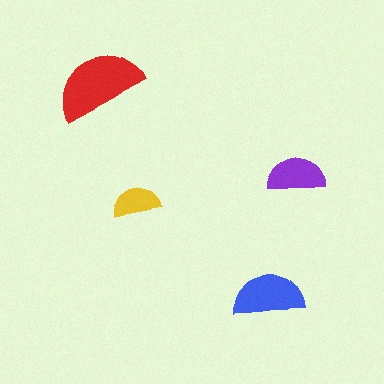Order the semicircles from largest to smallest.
the red one, the blue one, the purple one, the yellow one.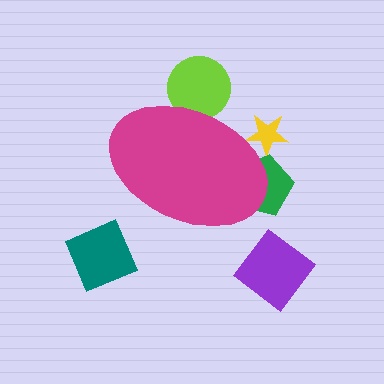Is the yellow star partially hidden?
Yes, the yellow star is partially hidden behind the magenta ellipse.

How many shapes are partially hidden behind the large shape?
3 shapes are partially hidden.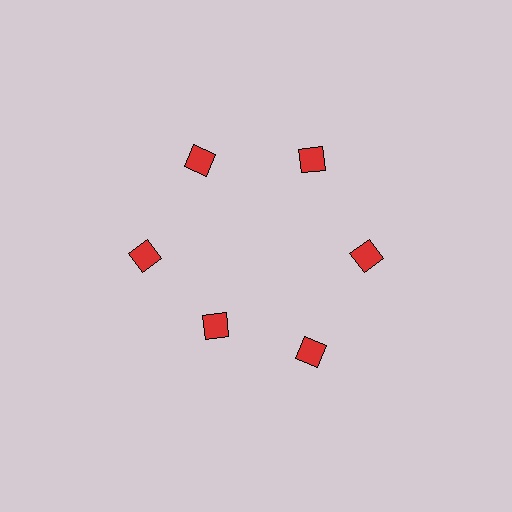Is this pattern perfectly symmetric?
No. The 6 red diamonds are arranged in a ring, but one element near the 7 o'clock position is pulled inward toward the center, breaking the 6-fold rotational symmetry.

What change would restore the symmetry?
The symmetry would be restored by moving it outward, back onto the ring so that all 6 diamonds sit at equal angles and equal distance from the center.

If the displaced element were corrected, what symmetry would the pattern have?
It would have 6-fold rotational symmetry — the pattern would map onto itself every 60 degrees.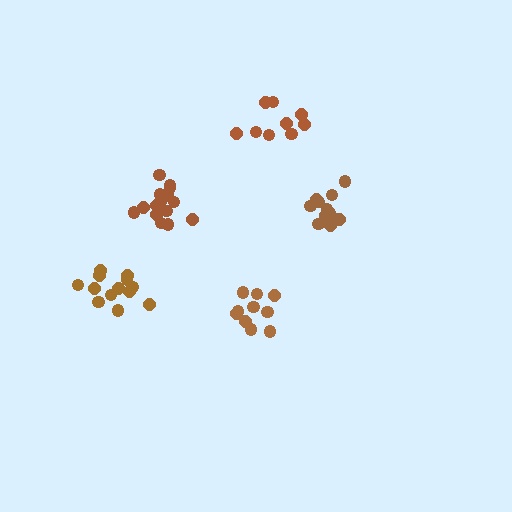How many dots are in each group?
Group 1: 13 dots, Group 2: 15 dots, Group 3: 13 dots, Group 4: 10 dots, Group 5: 9 dots (60 total).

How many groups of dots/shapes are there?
There are 5 groups.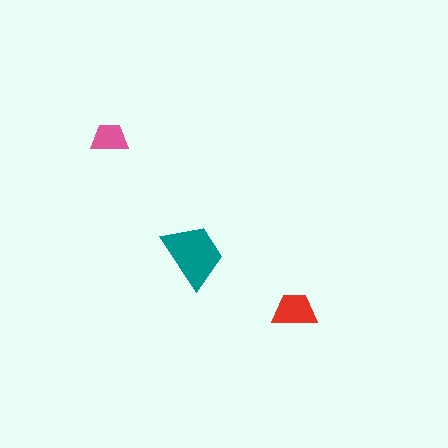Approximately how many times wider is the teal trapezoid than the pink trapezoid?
About 2 times wider.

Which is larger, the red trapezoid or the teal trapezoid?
The teal one.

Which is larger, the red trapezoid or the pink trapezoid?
The red one.